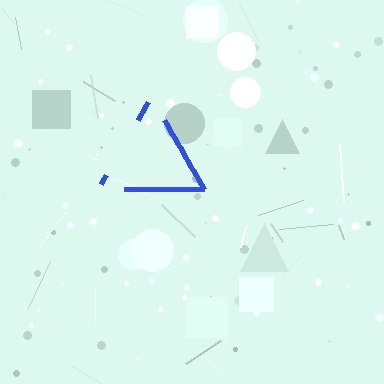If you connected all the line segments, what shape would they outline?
They would outline a triangle.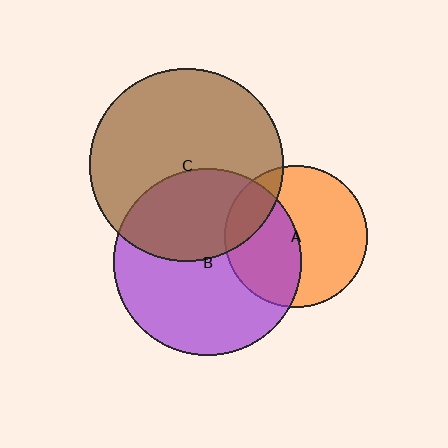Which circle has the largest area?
Circle C (brown).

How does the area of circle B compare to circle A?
Approximately 1.7 times.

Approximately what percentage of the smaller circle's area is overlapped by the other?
Approximately 45%.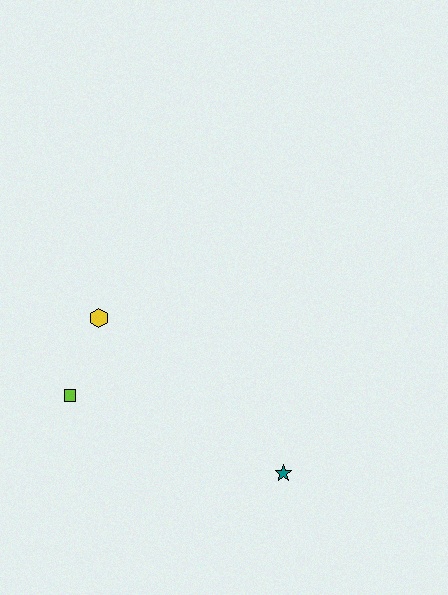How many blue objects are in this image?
There are no blue objects.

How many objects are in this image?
There are 3 objects.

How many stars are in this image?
There is 1 star.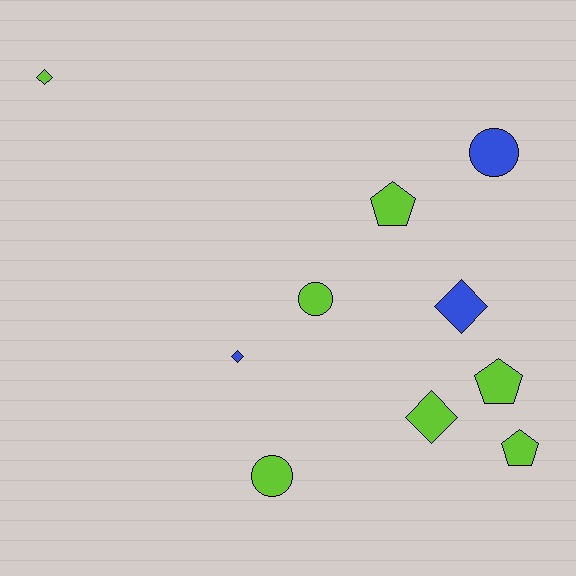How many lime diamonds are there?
There are 2 lime diamonds.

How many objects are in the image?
There are 10 objects.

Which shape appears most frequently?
Diamond, with 4 objects.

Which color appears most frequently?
Lime, with 7 objects.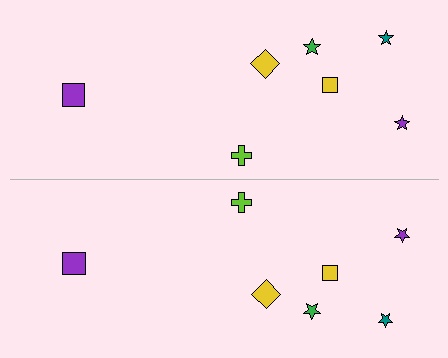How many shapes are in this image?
There are 14 shapes in this image.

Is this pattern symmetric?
Yes, this pattern has bilateral (reflection) symmetry.